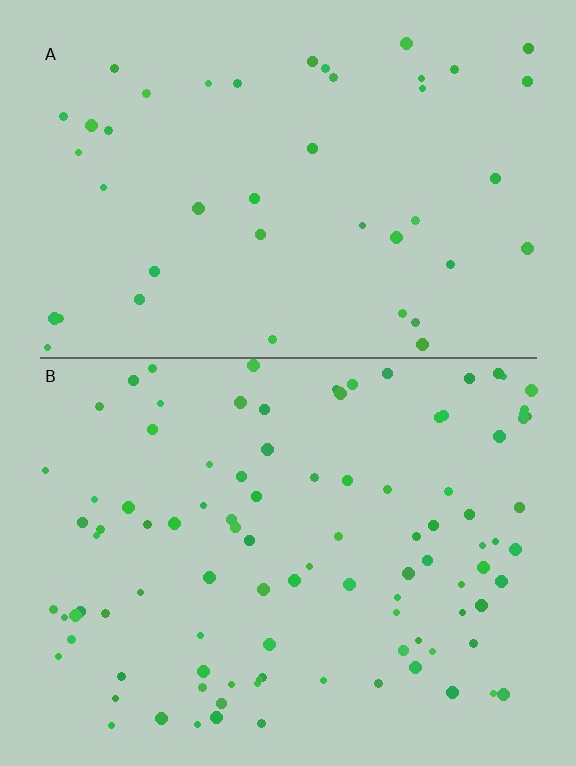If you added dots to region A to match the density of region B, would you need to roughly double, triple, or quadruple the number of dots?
Approximately double.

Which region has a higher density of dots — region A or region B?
B (the bottom).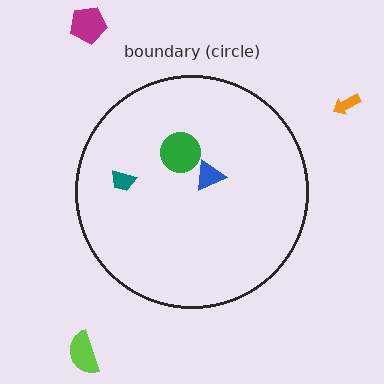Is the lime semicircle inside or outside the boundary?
Outside.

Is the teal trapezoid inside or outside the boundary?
Inside.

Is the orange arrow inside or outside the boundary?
Outside.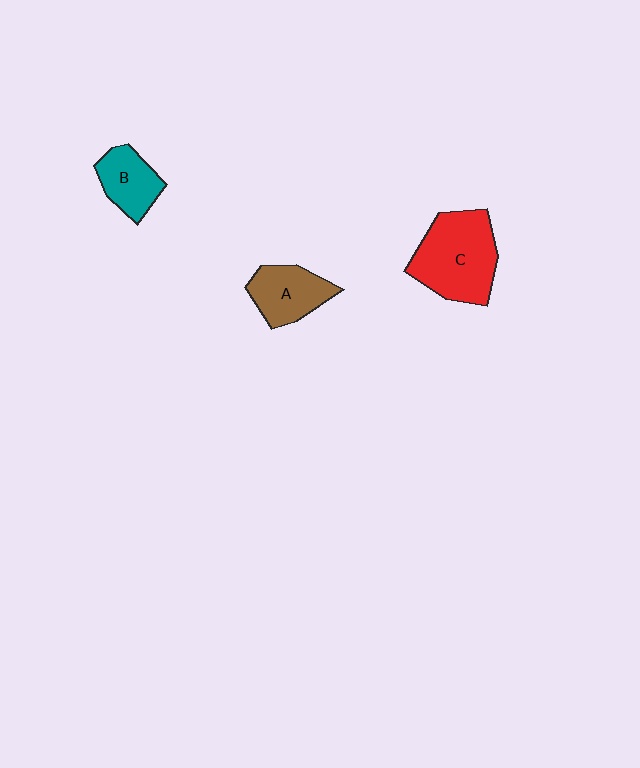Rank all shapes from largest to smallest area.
From largest to smallest: C (red), A (brown), B (teal).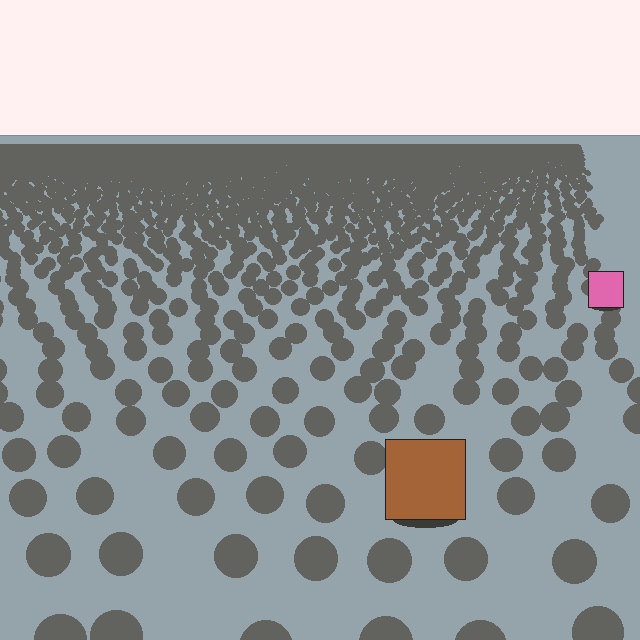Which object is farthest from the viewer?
The pink square is farthest from the viewer. It appears smaller and the ground texture around it is denser.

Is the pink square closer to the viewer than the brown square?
No. The brown square is closer — you can tell from the texture gradient: the ground texture is coarser near it.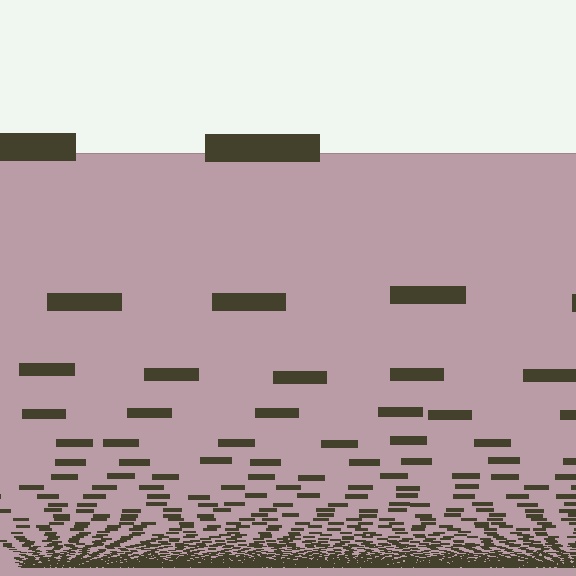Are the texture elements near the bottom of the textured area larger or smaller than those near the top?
Smaller. The gradient is inverted — elements near the bottom are smaller and denser.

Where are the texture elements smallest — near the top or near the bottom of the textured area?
Near the bottom.